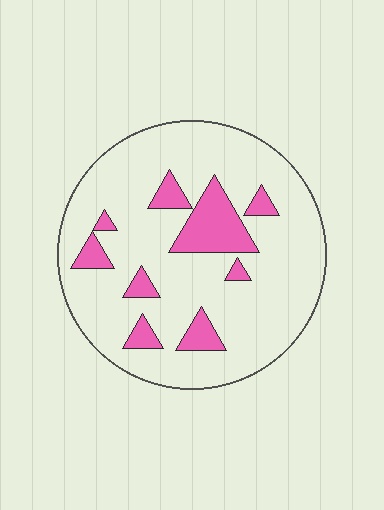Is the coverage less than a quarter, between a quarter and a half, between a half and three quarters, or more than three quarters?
Less than a quarter.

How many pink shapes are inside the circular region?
9.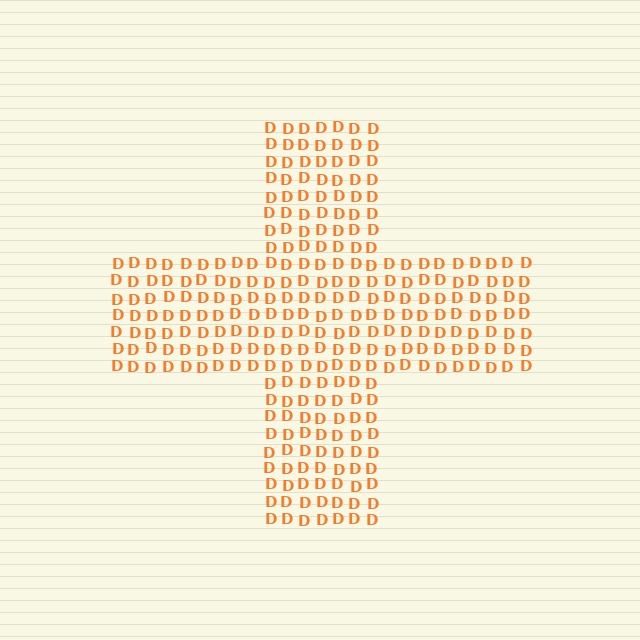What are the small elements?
The small elements are letter D's.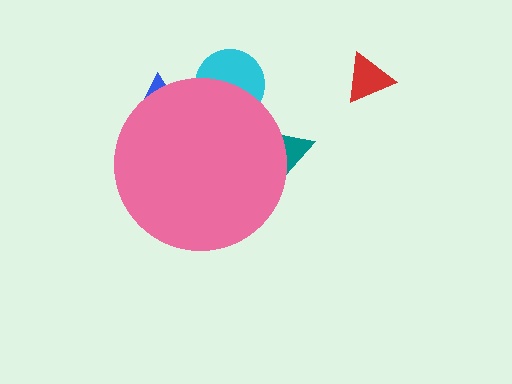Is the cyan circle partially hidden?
Yes, the cyan circle is partially hidden behind the pink circle.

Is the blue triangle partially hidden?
Yes, the blue triangle is partially hidden behind the pink circle.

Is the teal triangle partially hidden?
Yes, the teal triangle is partially hidden behind the pink circle.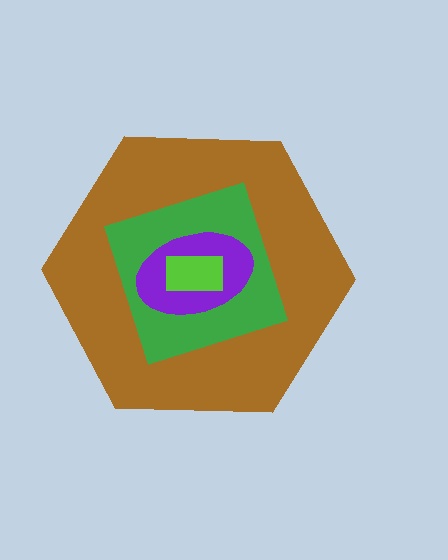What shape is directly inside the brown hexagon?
The green diamond.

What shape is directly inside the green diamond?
The purple ellipse.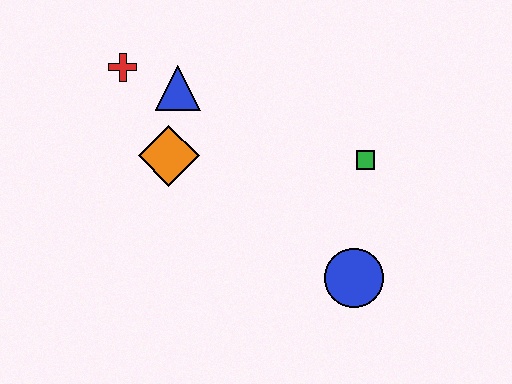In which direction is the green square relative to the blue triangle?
The green square is to the right of the blue triangle.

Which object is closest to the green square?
The blue circle is closest to the green square.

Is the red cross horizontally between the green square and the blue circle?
No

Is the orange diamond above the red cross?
No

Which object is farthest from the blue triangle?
The blue circle is farthest from the blue triangle.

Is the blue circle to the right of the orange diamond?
Yes